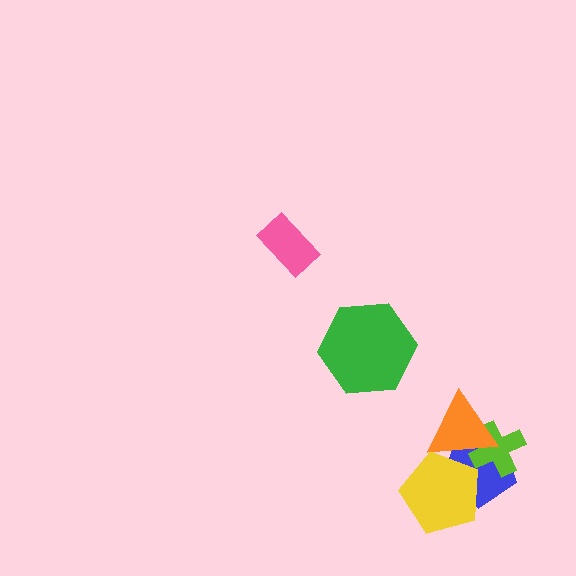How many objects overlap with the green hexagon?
0 objects overlap with the green hexagon.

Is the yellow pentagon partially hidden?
Yes, it is partially covered by another shape.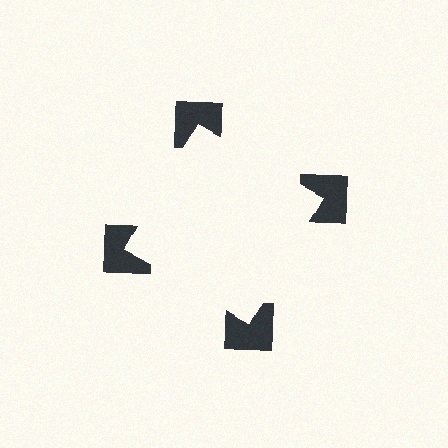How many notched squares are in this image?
There are 4 — one at each vertex of the illusory square.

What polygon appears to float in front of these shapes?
An illusory square — its edges are inferred from the aligned wedge cuts in the notched squares, not physically drawn.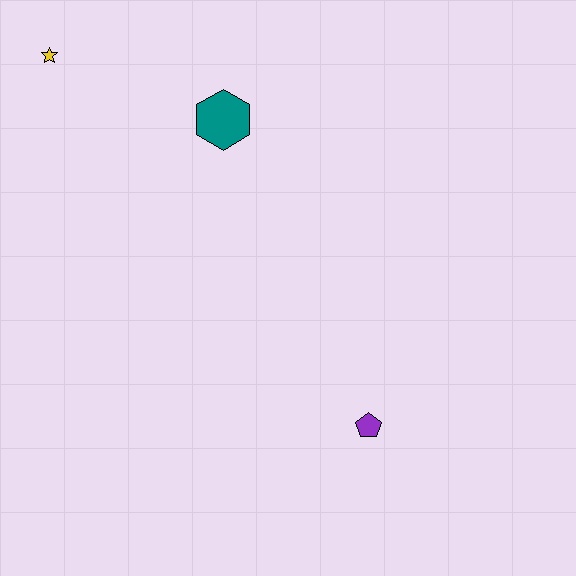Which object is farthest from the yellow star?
The purple pentagon is farthest from the yellow star.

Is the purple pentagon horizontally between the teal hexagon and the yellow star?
No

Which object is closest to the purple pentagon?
The teal hexagon is closest to the purple pentagon.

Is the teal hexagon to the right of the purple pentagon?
No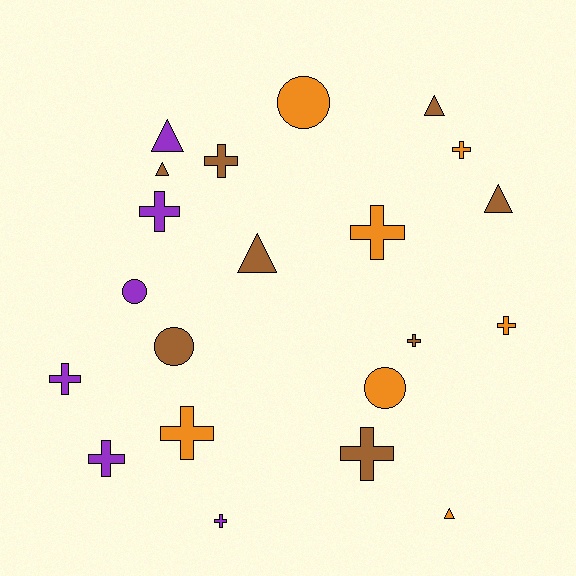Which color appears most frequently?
Brown, with 8 objects.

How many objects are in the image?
There are 21 objects.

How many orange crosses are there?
There are 4 orange crosses.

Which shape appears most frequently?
Cross, with 11 objects.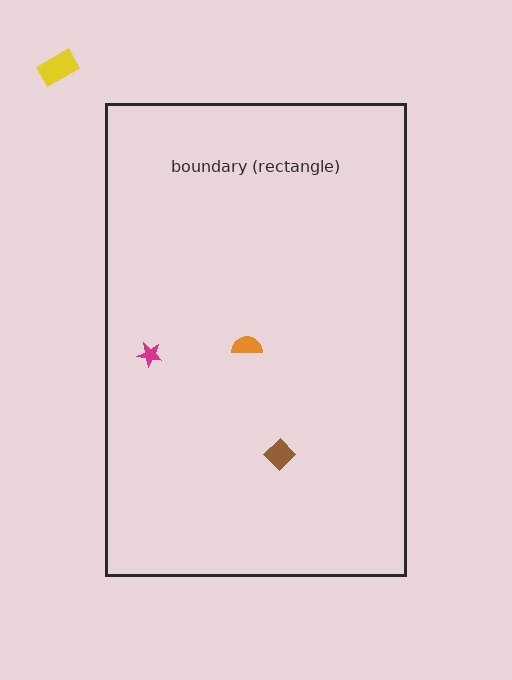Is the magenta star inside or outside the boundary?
Inside.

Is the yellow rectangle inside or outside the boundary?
Outside.